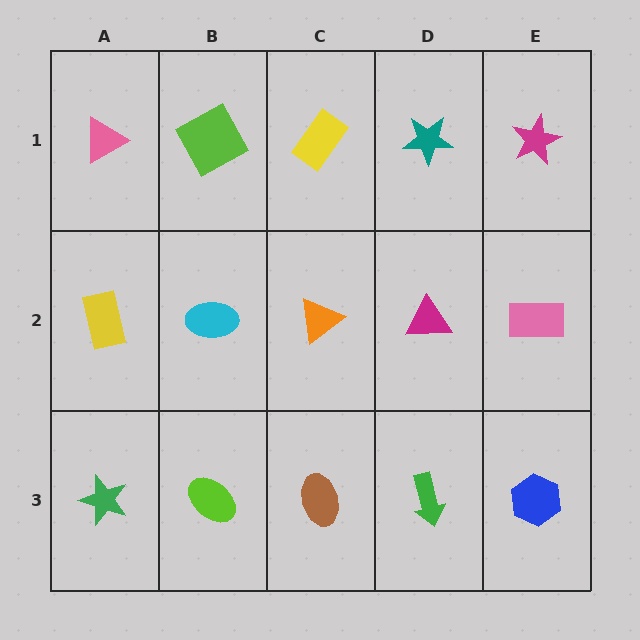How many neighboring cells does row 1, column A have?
2.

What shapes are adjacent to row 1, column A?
A yellow rectangle (row 2, column A), a lime square (row 1, column B).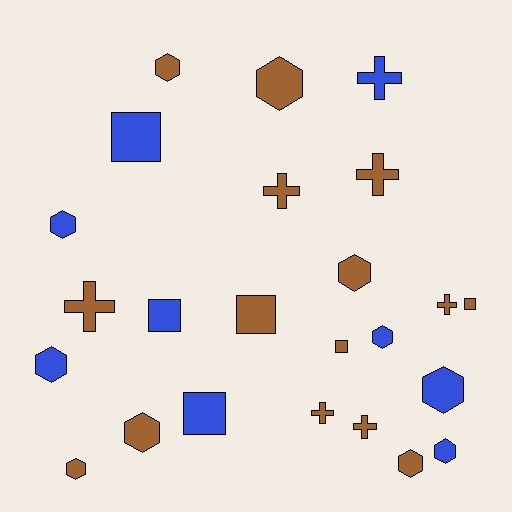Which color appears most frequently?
Brown, with 15 objects.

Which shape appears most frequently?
Hexagon, with 11 objects.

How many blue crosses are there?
There is 1 blue cross.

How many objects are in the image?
There are 24 objects.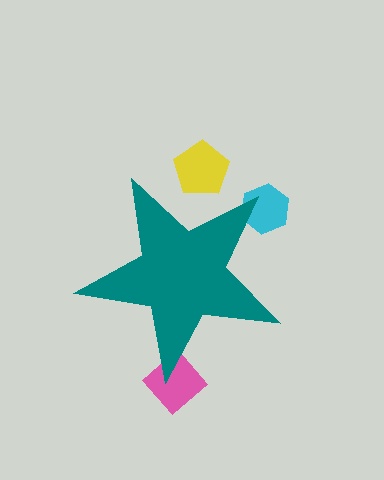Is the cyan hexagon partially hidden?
Yes, the cyan hexagon is partially hidden behind the teal star.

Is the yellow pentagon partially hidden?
Yes, the yellow pentagon is partially hidden behind the teal star.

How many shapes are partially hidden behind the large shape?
3 shapes are partially hidden.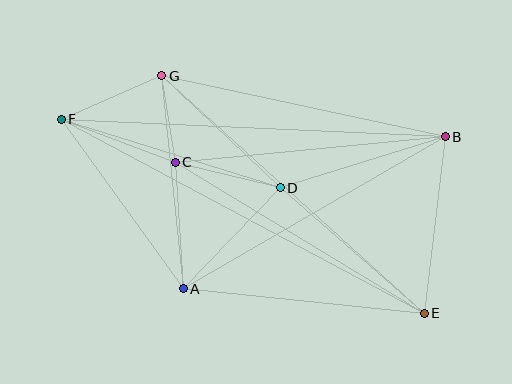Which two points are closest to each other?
Points C and G are closest to each other.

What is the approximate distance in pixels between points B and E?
The distance between B and E is approximately 177 pixels.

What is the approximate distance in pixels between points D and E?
The distance between D and E is approximately 191 pixels.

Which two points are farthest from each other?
Points E and F are farthest from each other.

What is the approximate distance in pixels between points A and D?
The distance between A and D is approximately 140 pixels.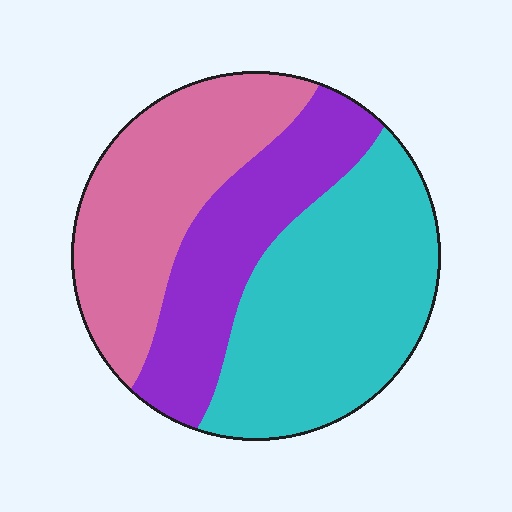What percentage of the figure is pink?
Pink covers roughly 30% of the figure.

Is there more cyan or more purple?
Cyan.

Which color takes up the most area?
Cyan, at roughly 40%.